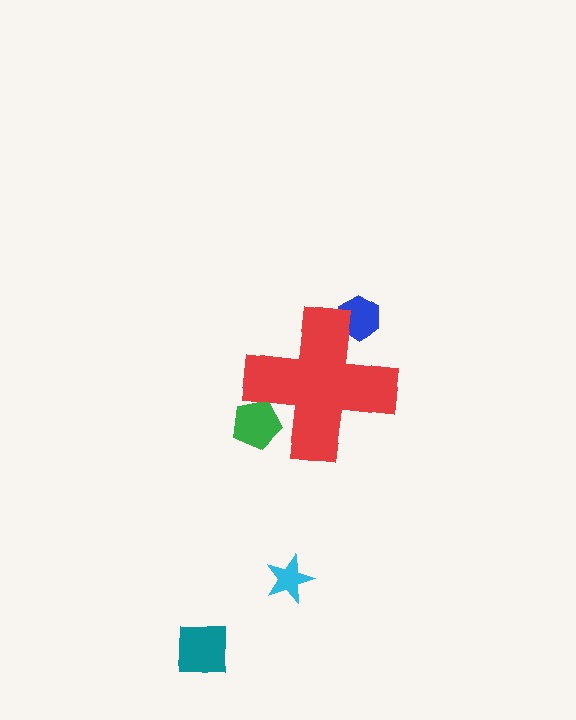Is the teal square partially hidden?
No, the teal square is fully visible.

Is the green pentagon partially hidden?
Yes, the green pentagon is partially hidden behind the red cross.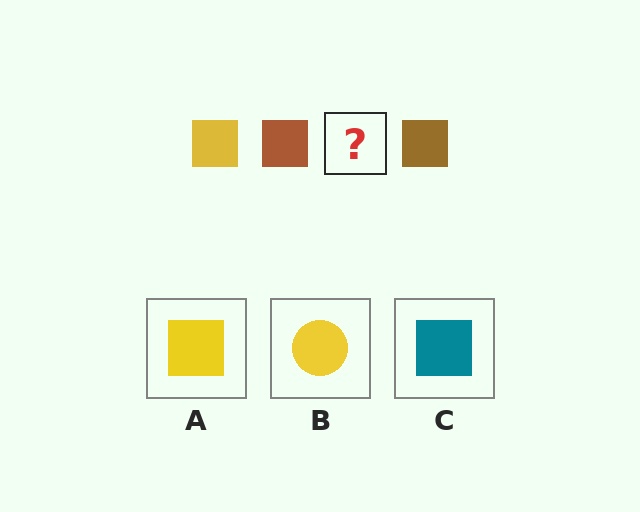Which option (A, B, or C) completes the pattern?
A.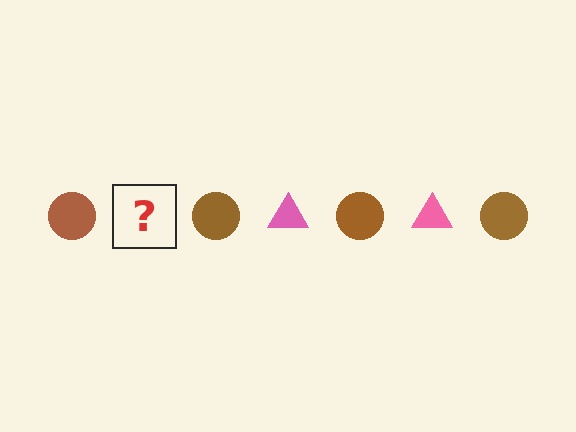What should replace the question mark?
The question mark should be replaced with a pink triangle.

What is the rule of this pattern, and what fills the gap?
The rule is that the pattern alternates between brown circle and pink triangle. The gap should be filled with a pink triangle.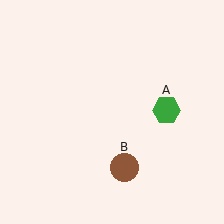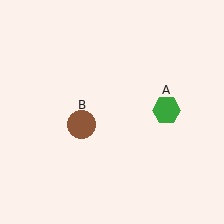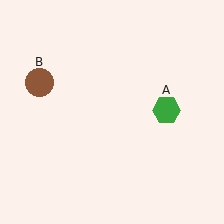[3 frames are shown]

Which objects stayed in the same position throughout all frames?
Green hexagon (object A) remained stationary.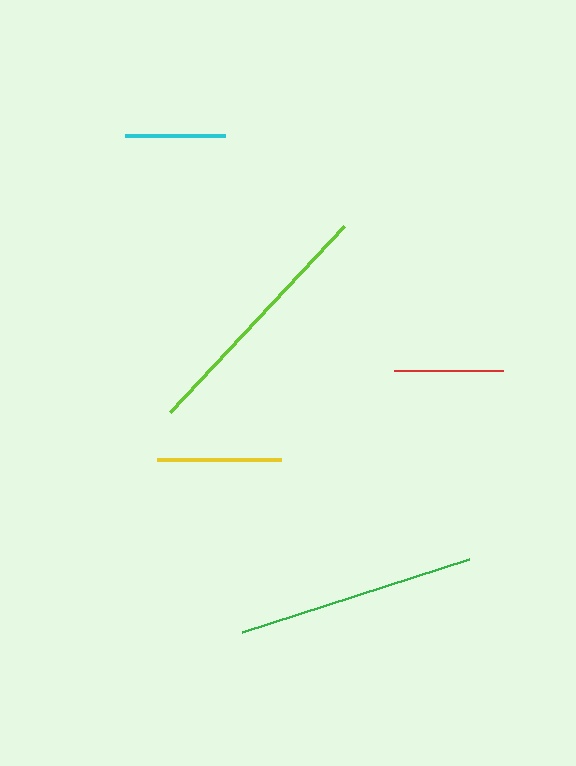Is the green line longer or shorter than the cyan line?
The green line is longer than the cyan line.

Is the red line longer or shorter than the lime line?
The lime line is longer than the red line.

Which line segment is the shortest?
The cyan line is the shortest at approximately 100 pixels.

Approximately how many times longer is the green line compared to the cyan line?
The green line is approximately 2.4 times the length of the cyan line.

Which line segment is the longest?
The lime line is the longest at approximately 255 pixels.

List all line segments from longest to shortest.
From longest to shortest: lime, green, yellow, red, cyan.